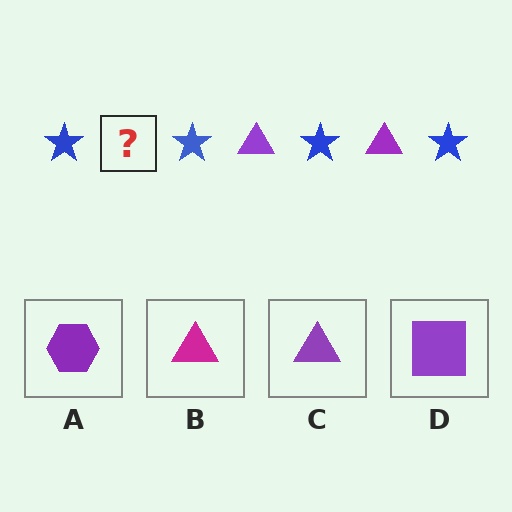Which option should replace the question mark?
Option C.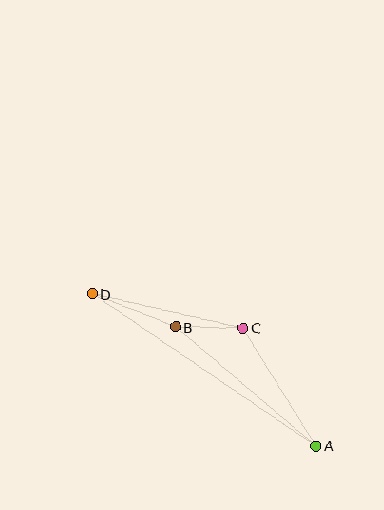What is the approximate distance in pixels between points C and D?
The distance between C and D is approximately 155 pixels.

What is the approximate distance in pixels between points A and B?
The distance between A and B is approximately 184 pixels.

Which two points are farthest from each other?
Points A and D are farthest from each other.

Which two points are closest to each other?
Points B and C are closest to each other.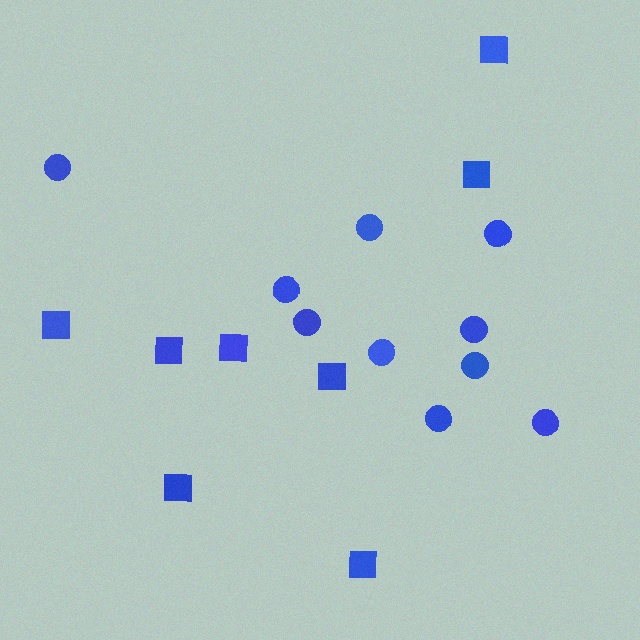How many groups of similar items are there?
There are 2 groups: one group of circles (10) and one group of squares (8).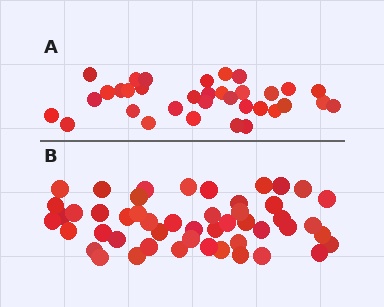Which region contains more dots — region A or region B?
Region B (the bottom region) has more dots.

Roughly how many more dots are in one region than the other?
Region B has approximately 15 more dots than region A.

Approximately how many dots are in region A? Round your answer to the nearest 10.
About 30 dots. (The exact count is 34, which rounds to 30.)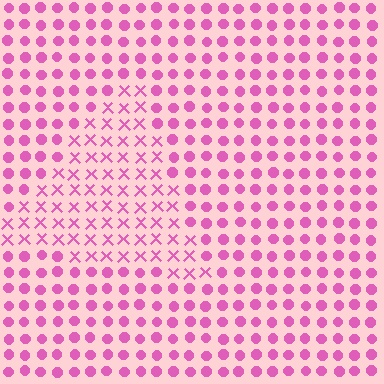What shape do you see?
I see a triangle.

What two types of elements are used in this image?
The image uses X marks inside the triangle region and circles outside it.